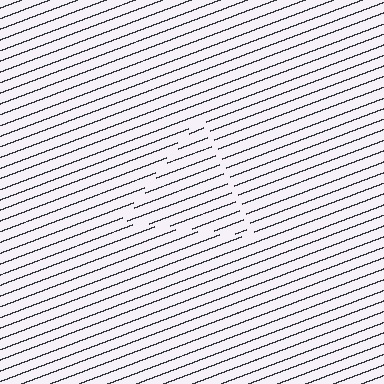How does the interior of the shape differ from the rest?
The interior of the shape contains the same grating, shifted by half a period — the contour is defined by the phase discontinuity where line-ends from the inner and outer gratings abut.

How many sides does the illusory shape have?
3 sides — the line-ends trace a triangle.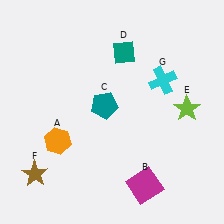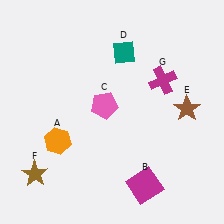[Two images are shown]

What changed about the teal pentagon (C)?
In Image 1, C is teal. In Image 2, it changed to pink.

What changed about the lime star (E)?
In Image 1, E is lime. In Image 2, it changed to brown.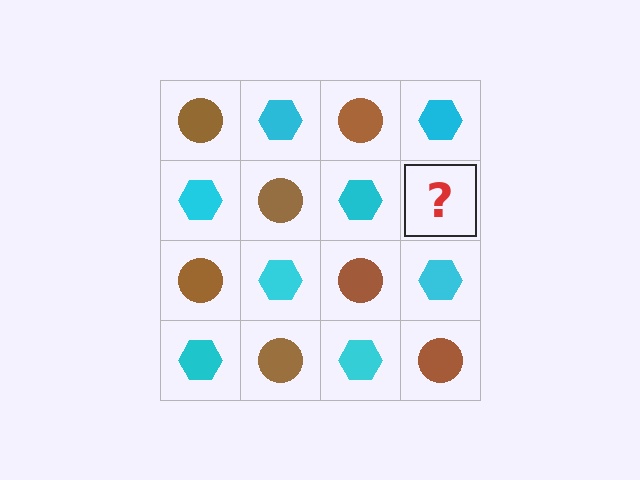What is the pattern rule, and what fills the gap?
The rule is that it alternates brown circle and cyan hexagon in a checkerboard pattern. The gap should be filled with a brown circle.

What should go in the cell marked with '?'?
The missing cell should contain a brown circle.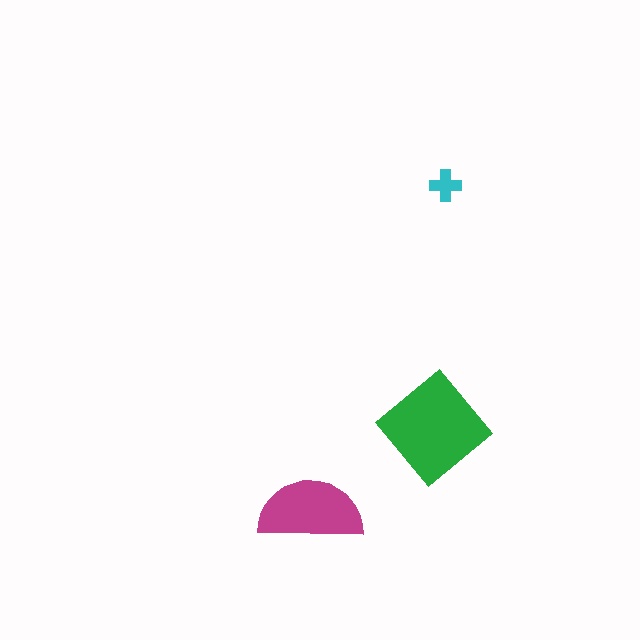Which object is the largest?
The green diamond.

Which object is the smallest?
The cyan cross.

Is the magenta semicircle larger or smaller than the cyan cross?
Larger.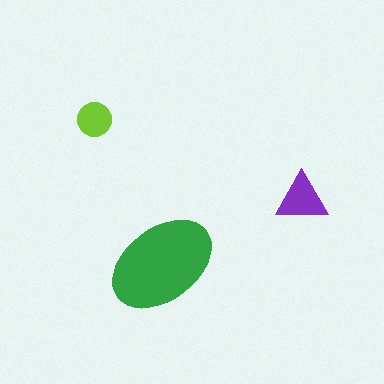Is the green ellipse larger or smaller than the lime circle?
Larger.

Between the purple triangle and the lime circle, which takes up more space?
The purple triangle.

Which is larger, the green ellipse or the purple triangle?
The green ellipse.